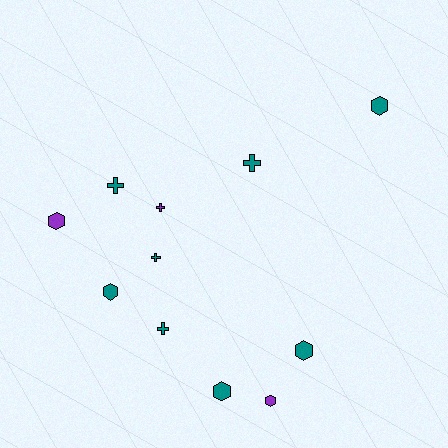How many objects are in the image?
There are 11 objects.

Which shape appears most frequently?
Hexagon, with 6 objects.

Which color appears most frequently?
Teal, with 8 objects.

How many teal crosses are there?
There are 4 teal crosses.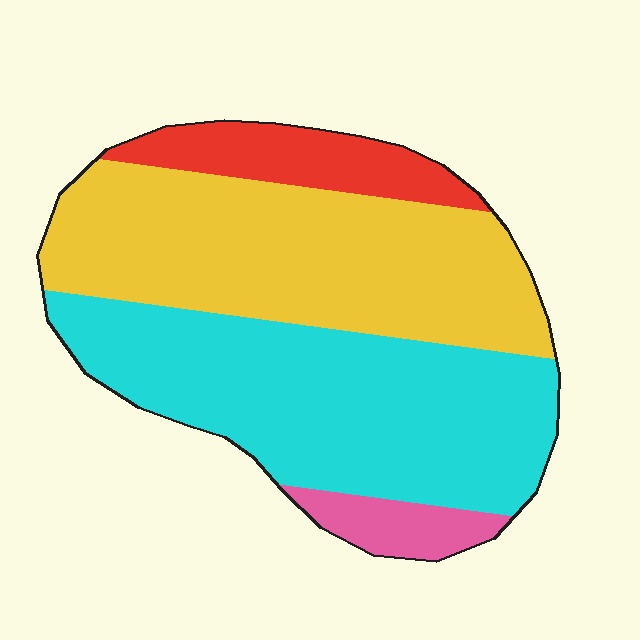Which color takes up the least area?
Pink, at roughly 5%.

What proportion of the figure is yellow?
Yellow takes up between a quarter and a half of the figure.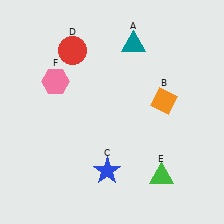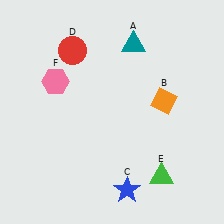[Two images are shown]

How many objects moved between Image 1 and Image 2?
1 object moved between the two images.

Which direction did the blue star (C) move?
The blue star (C) moved right.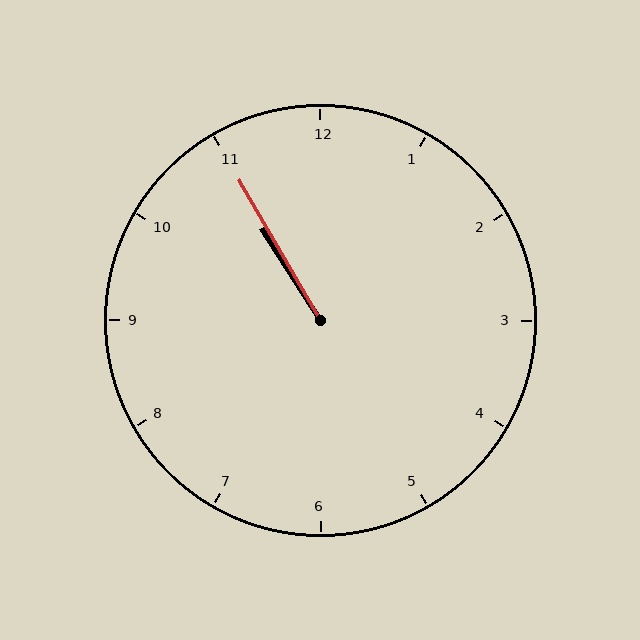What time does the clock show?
10:55.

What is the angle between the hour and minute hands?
Approximately 2 degrees.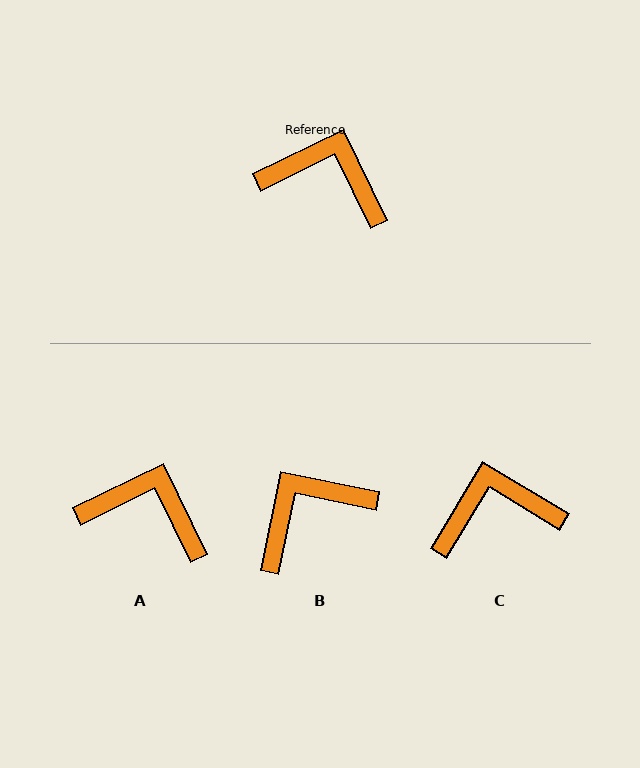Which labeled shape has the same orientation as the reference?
A.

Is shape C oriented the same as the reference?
No, it is off by about 33 degrees.